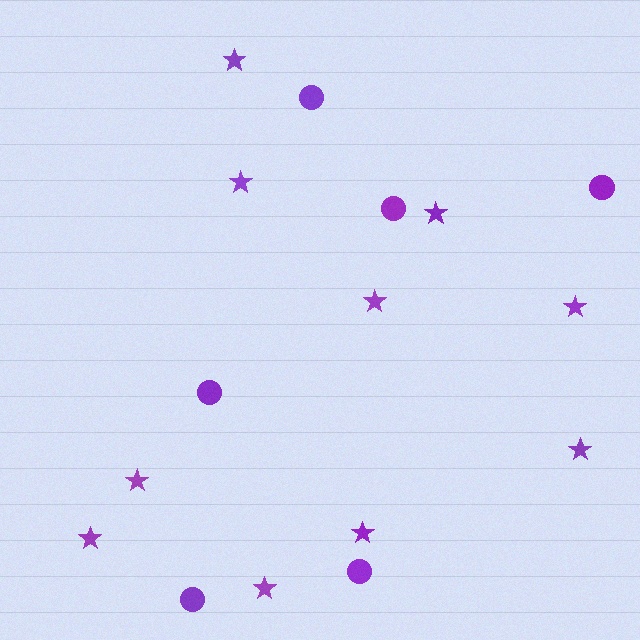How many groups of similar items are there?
There are 2 groups: one group of circles (6) and one group of stars (10).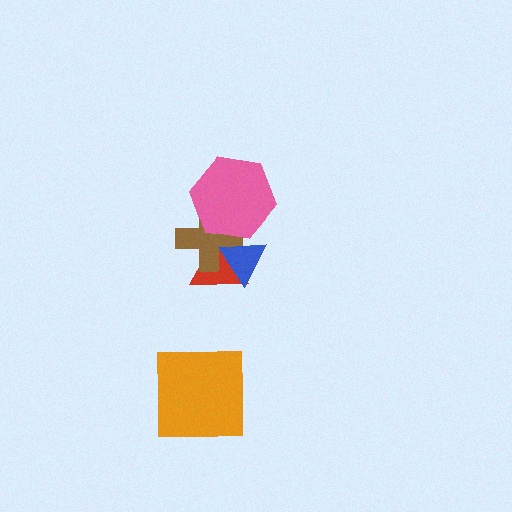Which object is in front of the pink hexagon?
The blue triangle is in front of the pink hexagon.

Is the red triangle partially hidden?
Yes, it is partially covered by another shape.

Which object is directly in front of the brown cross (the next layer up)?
The pink hexagon is directly in front of the brown cross.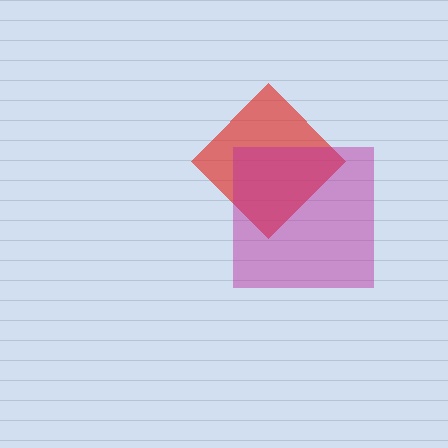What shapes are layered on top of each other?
The layered shapes are: a red diamond, a magenta square.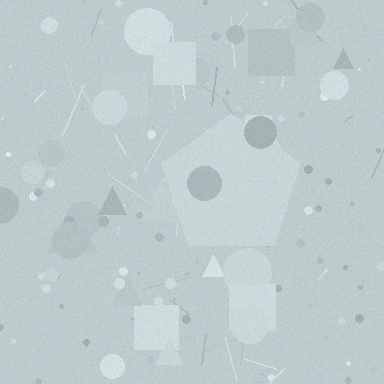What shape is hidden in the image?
A pentagon is hidden in the image.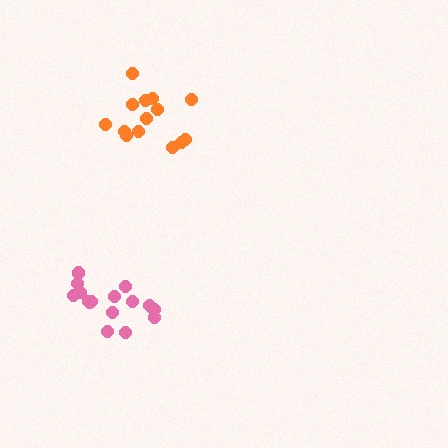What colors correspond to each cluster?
The clusters are colored: orange, pink.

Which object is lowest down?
The pink cluster is bottommost.